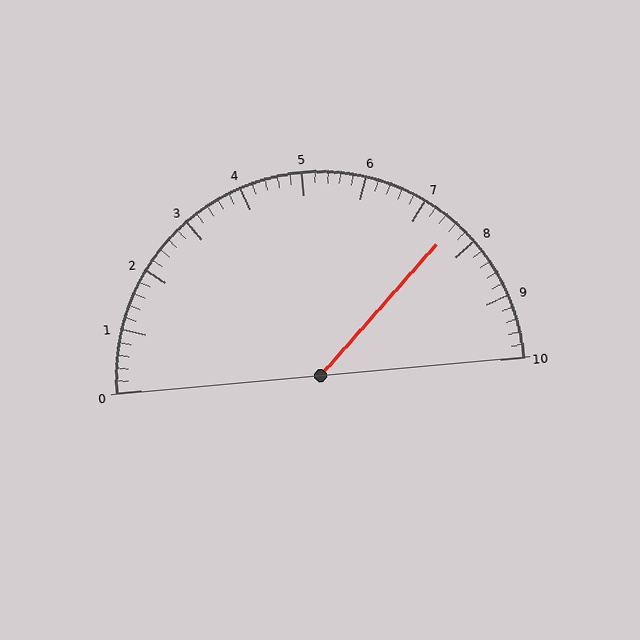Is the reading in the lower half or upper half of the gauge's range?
The reading is in the upper half of the range (0 to 10).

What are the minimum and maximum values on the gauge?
The gauge ranges from 0 to 10.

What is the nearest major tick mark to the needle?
The nearest major tick mark is 8.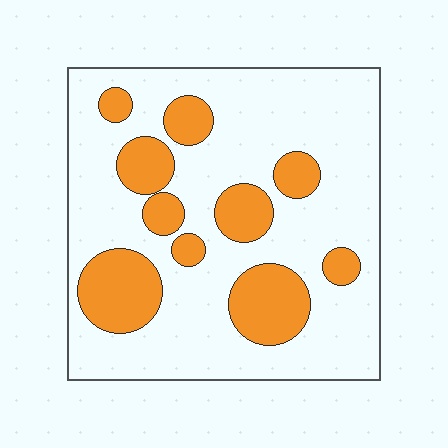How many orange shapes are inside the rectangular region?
10.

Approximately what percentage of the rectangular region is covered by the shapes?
Approximately 25%.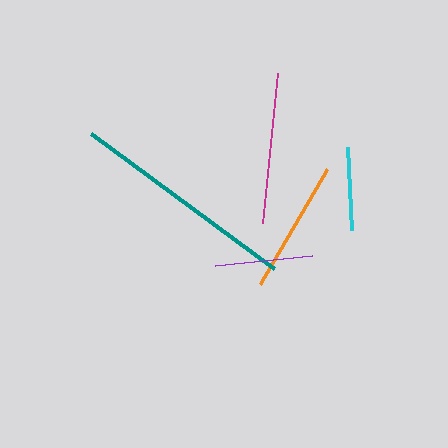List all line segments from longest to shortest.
From longest to shortest: teal, magenta, orange, purple, cyan.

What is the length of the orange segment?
The orange segment is approximately 133 pixels long.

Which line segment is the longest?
The teal line is the longest at approximately 227 pixels.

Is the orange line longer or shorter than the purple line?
The orange line is longer than the purple line.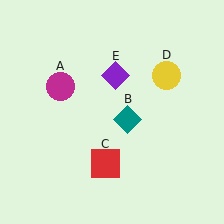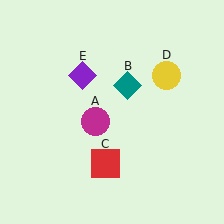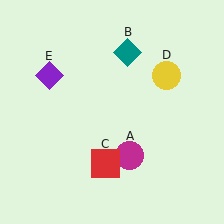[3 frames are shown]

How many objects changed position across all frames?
3 objects changed position: magenta circle (object A), teal diamond (object B), purple diamond (object E).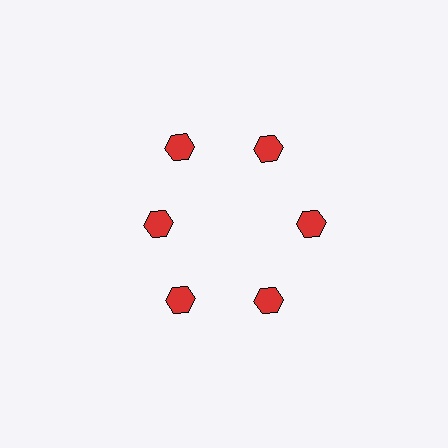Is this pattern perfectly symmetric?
No. The 6 red hexagons are arranged in a ring, but one element near the 9 o'clock position is pulled inward toward the center, breaking the 6-fold rotational symmetry.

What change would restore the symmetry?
The symmetry would be restored by moving it outward, back onto the ring so that all 6 hexagons sit at equal angles and equal distance from the center.